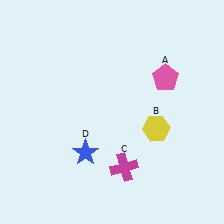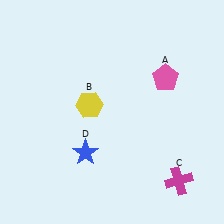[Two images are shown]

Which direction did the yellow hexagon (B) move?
The yellow hexagon (B) moved left.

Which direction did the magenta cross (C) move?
The magenta cross (C) moved right.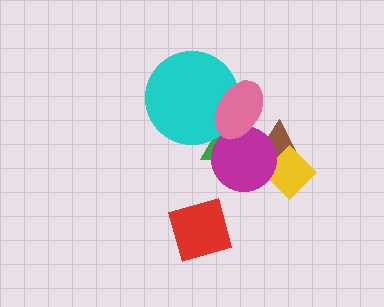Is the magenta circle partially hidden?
Yes, it is partially covered by another shape.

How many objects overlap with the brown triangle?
3 objects overlap with the brown triangle.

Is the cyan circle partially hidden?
Yes, it is partially covered by another shape.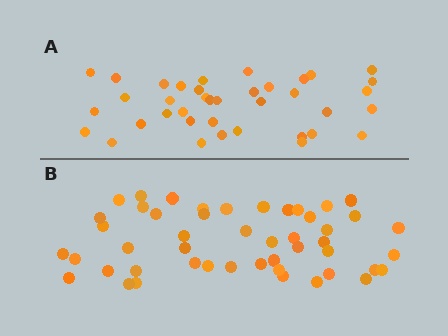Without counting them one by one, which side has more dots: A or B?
Region B (the bottom region) has more dots.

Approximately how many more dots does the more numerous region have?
Region B has roughly 10 or so more dots than region A.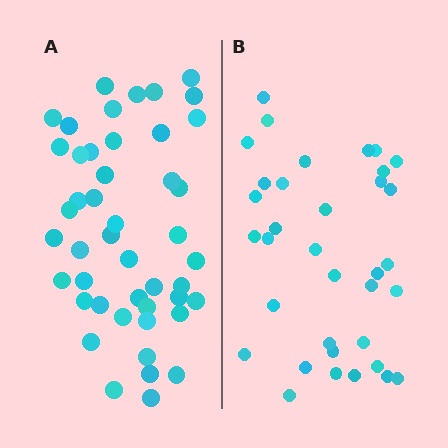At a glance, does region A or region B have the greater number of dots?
Region A (the left region) has more dots.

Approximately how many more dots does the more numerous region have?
Region A has roughly 12 or so more dots than region B.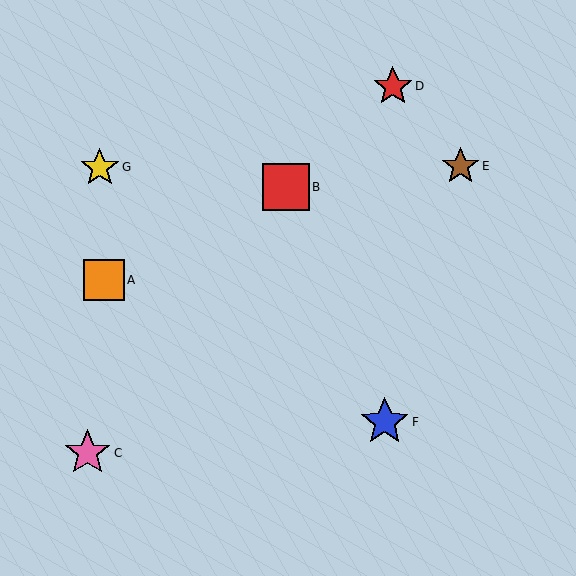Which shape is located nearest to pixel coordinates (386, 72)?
The red star (labeled D) at (393, 86) is nearest to that location.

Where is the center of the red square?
The center of the red square is at (286, 187).